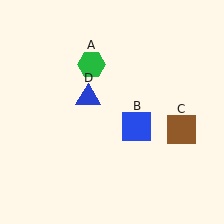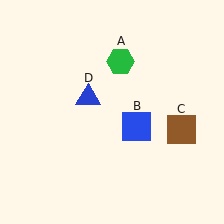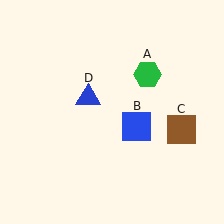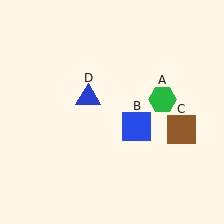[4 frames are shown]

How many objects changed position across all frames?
1 object changed position: green hexagon (object A).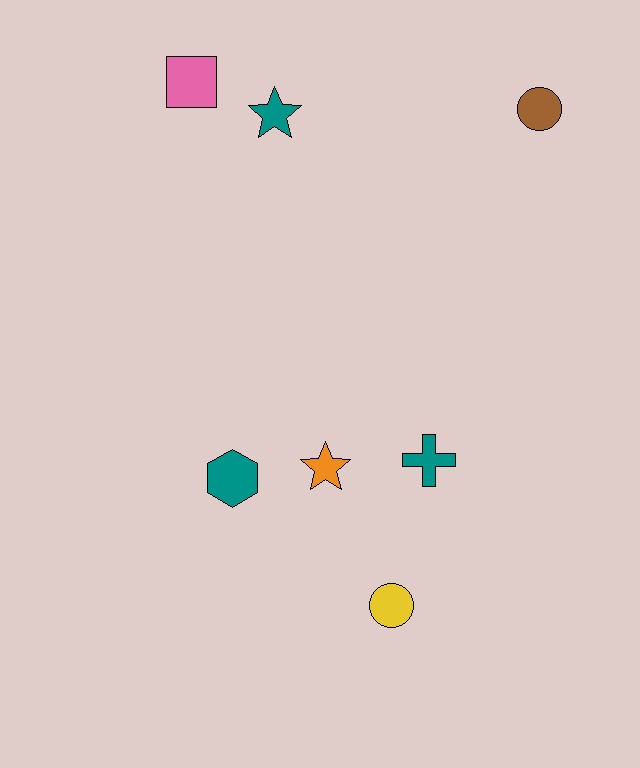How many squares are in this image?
There is 1 square.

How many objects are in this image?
There are 7 objects.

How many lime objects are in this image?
There are no lime objects.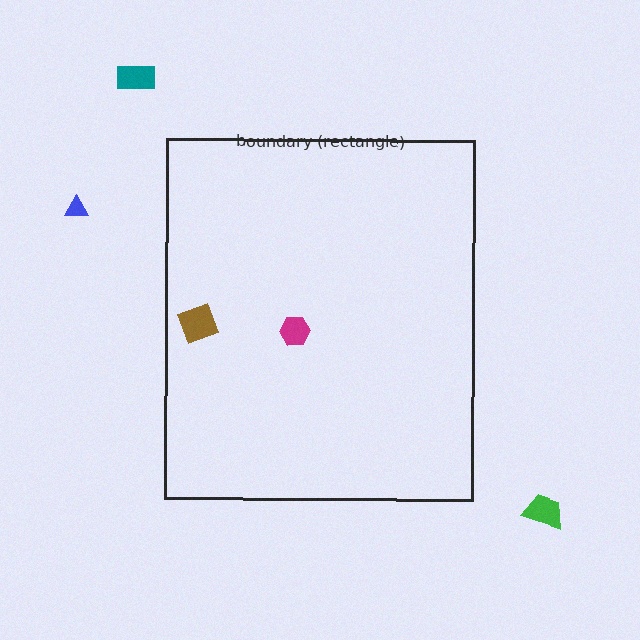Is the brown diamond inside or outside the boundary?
Inside.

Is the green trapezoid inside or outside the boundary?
Outside.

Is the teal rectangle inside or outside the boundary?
Outside.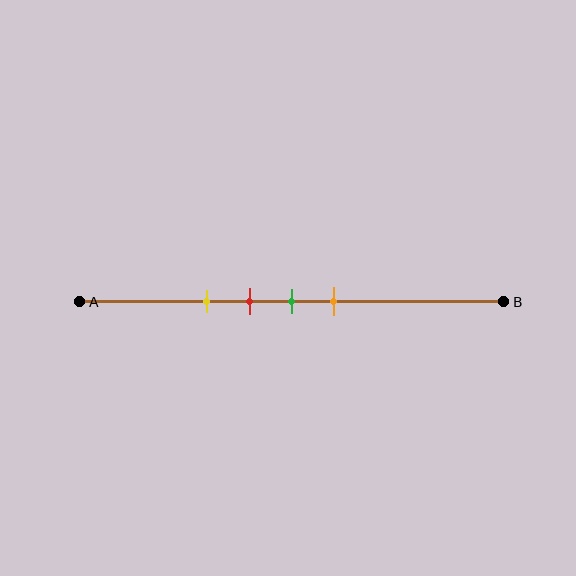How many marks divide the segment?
There are 4 marks dividing the segment.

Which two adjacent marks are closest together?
The red and green marks are the closest adjacent pair.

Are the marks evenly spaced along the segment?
Yes, the marks are approximately evenly spaced.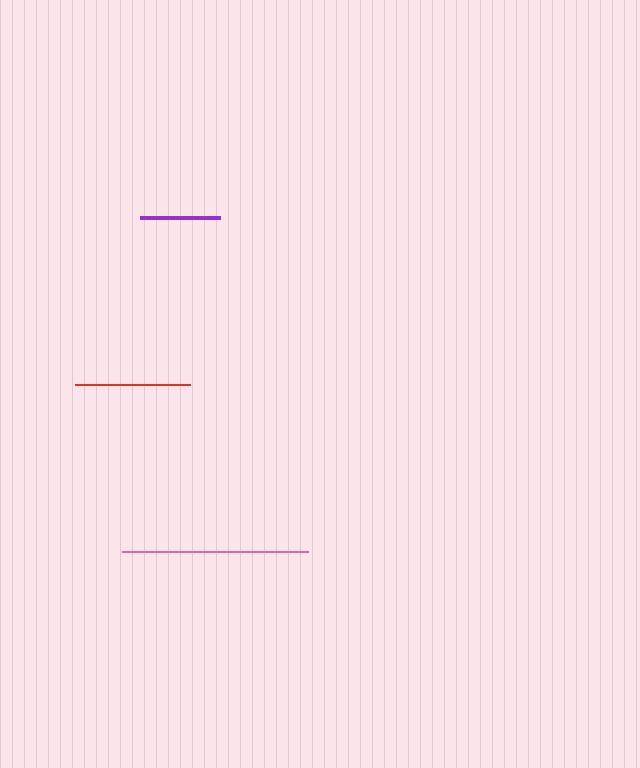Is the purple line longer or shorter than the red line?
The red line is longer than the purple line.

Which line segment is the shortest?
The purple line is the shortest at approximately 80 pixels.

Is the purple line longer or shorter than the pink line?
The pink line is longer than the purple line.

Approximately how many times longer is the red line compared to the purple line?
The red line is approximately 1.4 times the length of the purple line.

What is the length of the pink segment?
The pink segment is approximately 186 pixels long.